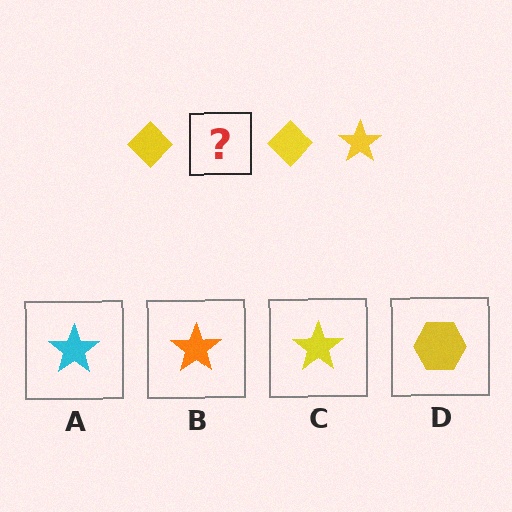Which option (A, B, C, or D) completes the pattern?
C.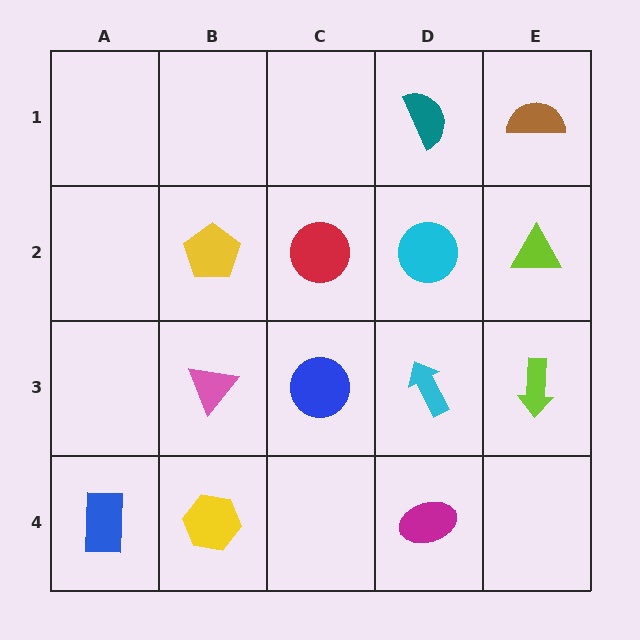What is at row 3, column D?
A cyan arrow.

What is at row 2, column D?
A cyan circle.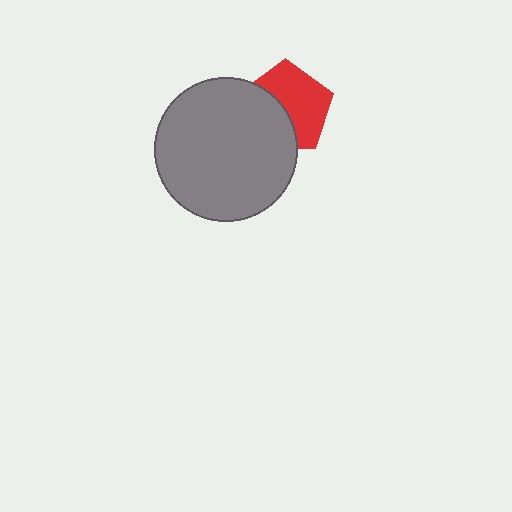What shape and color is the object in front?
The object in front is a gray circle.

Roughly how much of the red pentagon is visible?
About half of it is visible (roughly 57%).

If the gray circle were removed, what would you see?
You would see the complete red pentagon.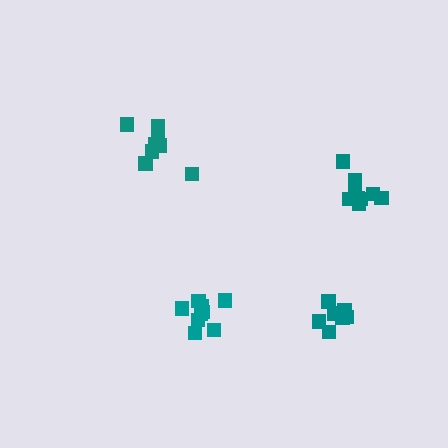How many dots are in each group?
Group 1: 8 dots, Group 2: 9 dots, Group 3: 9 dots, Group 4: 7 dots (33 total).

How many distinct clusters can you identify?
There are 4 distinct clusters.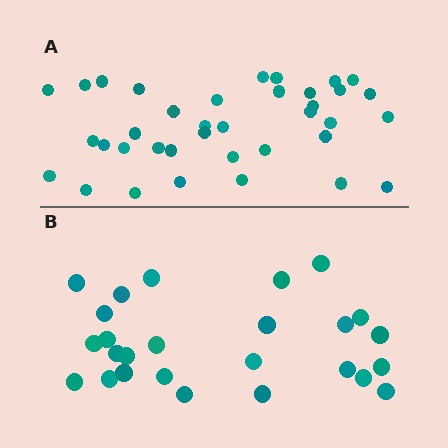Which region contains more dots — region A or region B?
Region A (the top region) has more dots.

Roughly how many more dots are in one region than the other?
Region A has roughly 12 or so more dots than region B.